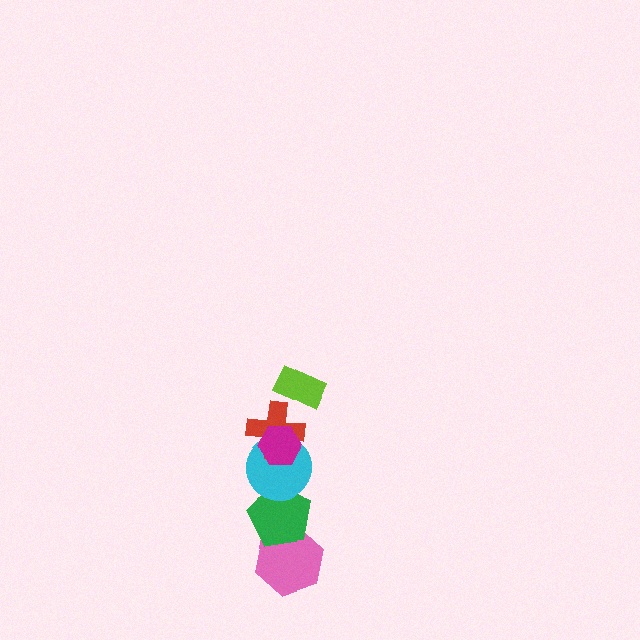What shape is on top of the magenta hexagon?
The lime rectangle is on top of the magenta hexagon.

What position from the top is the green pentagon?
The green pentagon is 5th from the top.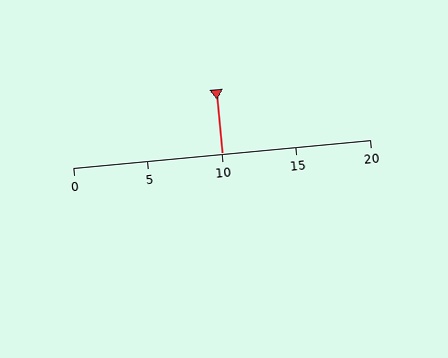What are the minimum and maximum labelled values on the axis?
The axis runs from 0 to 20.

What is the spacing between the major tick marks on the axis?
The major ticks are spaced 5 apart.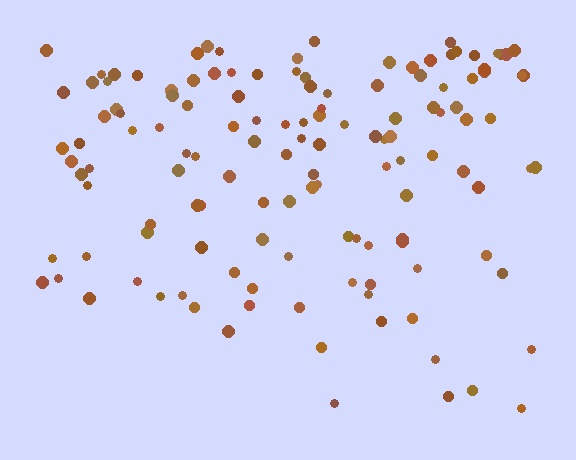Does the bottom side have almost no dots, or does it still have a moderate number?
Still a moderate number, just noticeably fewer than the top.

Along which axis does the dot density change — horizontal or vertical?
Vertical.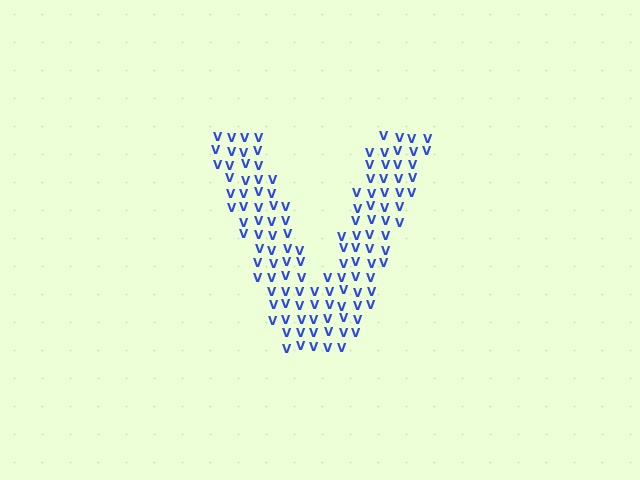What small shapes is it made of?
It is made of small letter V's.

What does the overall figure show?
The overall figure shows the letter V.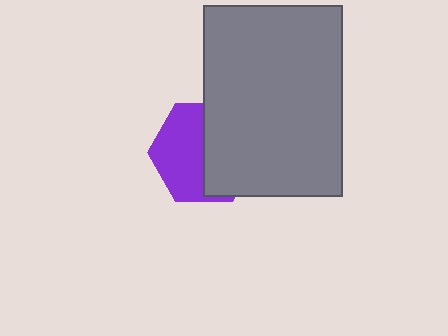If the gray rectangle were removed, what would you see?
You would see the complete purple hexagon.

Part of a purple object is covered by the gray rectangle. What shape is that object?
It is a hexagon.